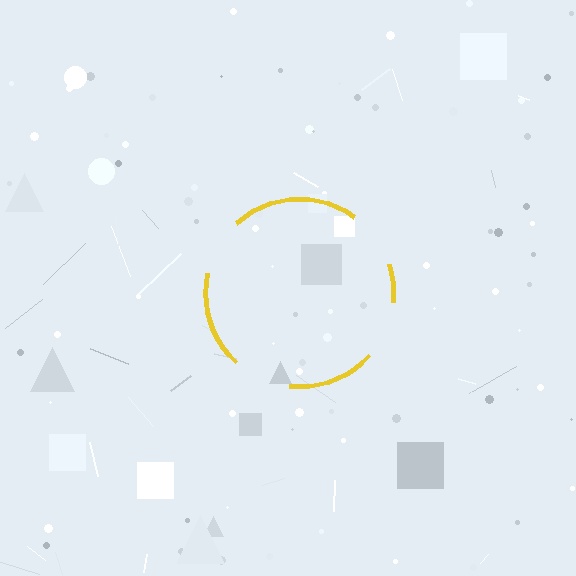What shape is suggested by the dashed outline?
The dashed outline suggests a circle.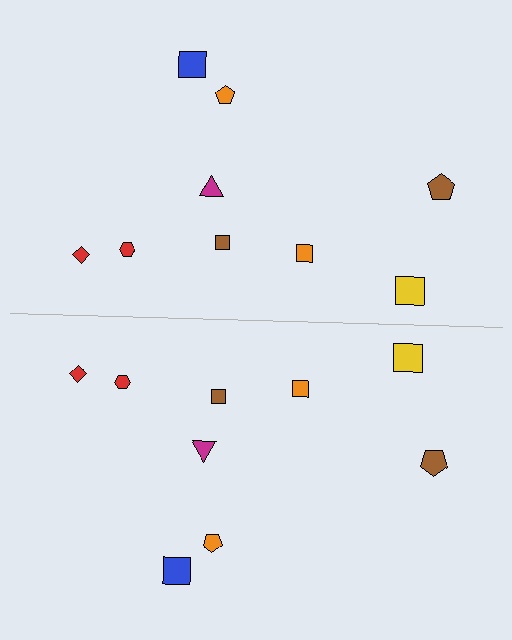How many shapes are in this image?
There are 18 shapes in this image.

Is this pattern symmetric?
Yes, this pattern has bilateral (reflection) symmetry.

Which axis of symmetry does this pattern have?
The pattern has a horizontal axis of symmetry running through the center of the image.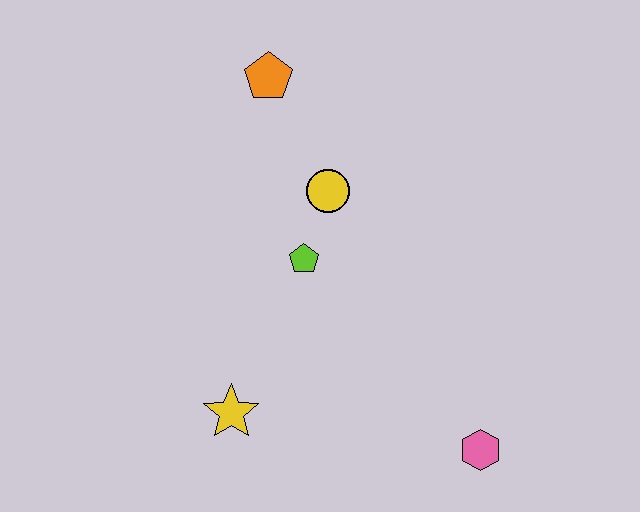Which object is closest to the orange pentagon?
The yellow circle is closest to the orange pentagon.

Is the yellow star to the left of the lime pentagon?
Yes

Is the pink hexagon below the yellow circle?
Yes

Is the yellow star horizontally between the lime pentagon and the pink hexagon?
No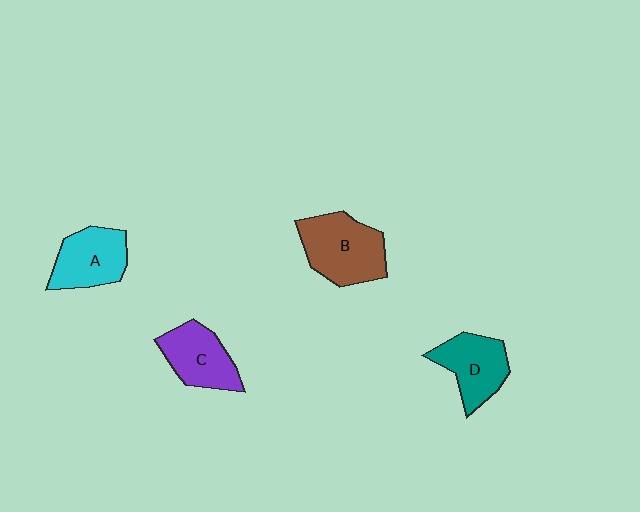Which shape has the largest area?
Shape B (brown).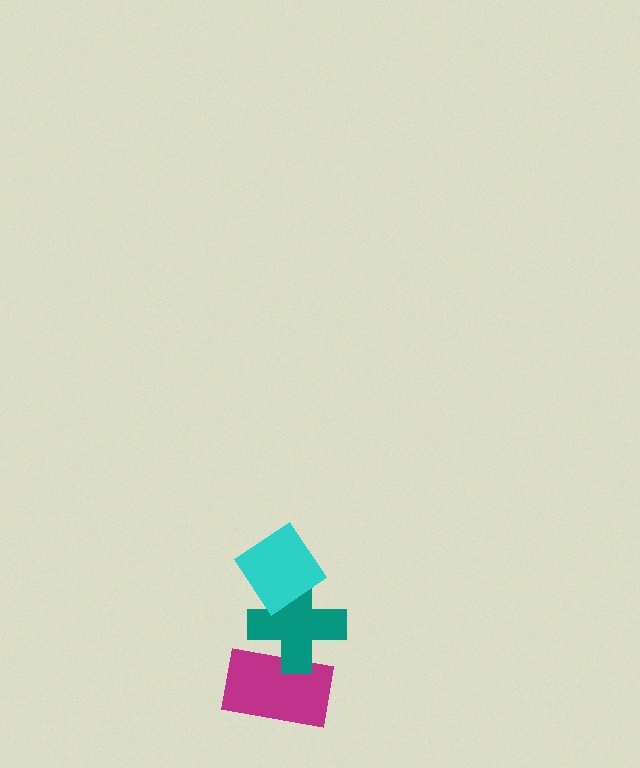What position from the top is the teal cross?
The teal cross is 2nd from the top.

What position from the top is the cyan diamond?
The cyan diamond is 1st from the top.